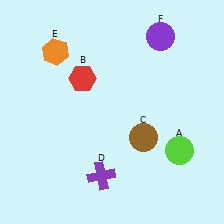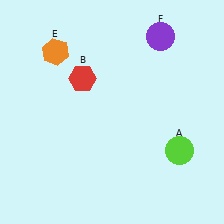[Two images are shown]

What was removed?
The purple cross (D), the brown circle (C) were removed in Image 2.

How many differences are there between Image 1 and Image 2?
There are 2 differences between the two images.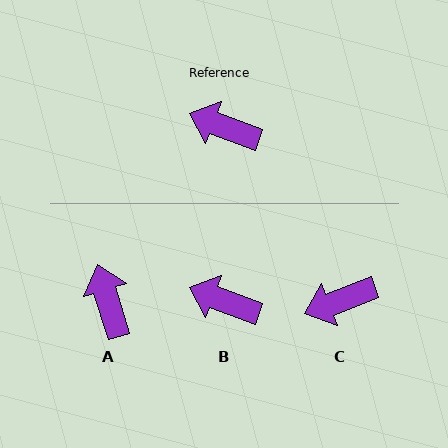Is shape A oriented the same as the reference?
No, it is off by about 52 degrees.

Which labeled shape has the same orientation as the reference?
B.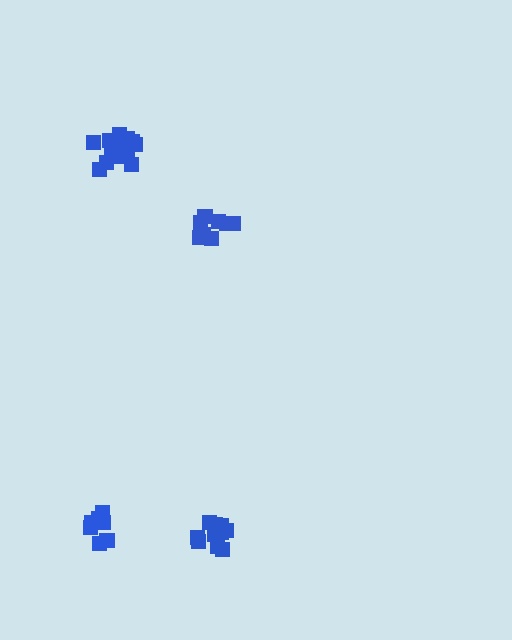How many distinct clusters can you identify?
There are 4 distinct clusters.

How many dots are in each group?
Group 1: 10 dots, Group 2: 9 dots, Group 3: 10 dots, Group 4: 13 dots (42 total).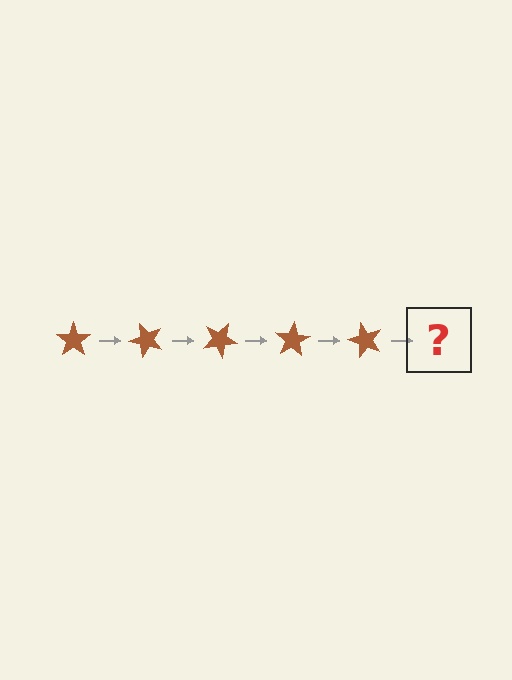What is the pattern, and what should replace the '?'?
The pattern is that the star rotates 50 degrees each step. The '?' should be a brown star rotated 250 degrees.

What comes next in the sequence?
The next element should be a brown star rotated 250 degrees.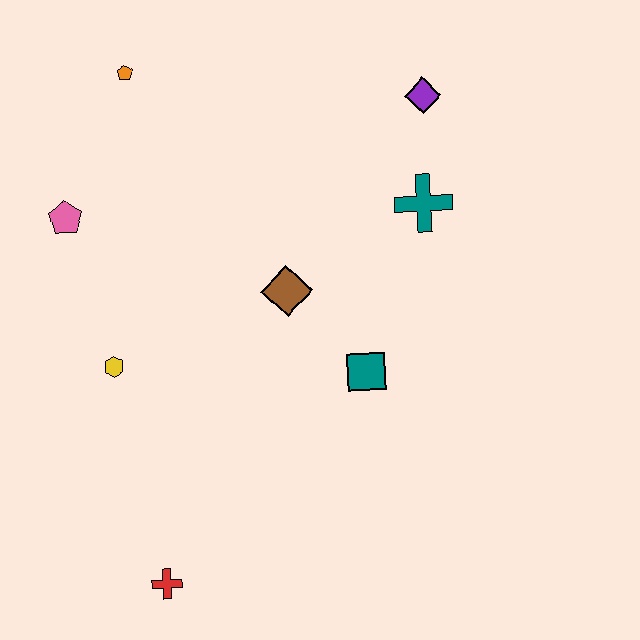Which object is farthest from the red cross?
The purple diamond is farthest from the red cross.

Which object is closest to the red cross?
The yellow hexagon is closest to the red cross.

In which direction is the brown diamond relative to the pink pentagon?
The brown diamond is to the right of the pink pentagon.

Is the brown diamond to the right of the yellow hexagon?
Yes